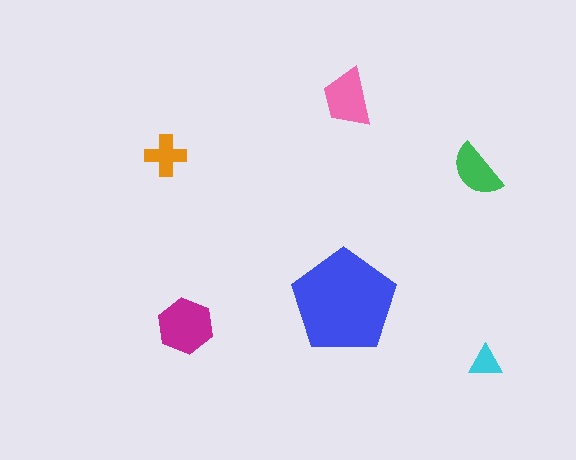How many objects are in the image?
There are 6 objects in the image.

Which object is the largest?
The blue pentagon.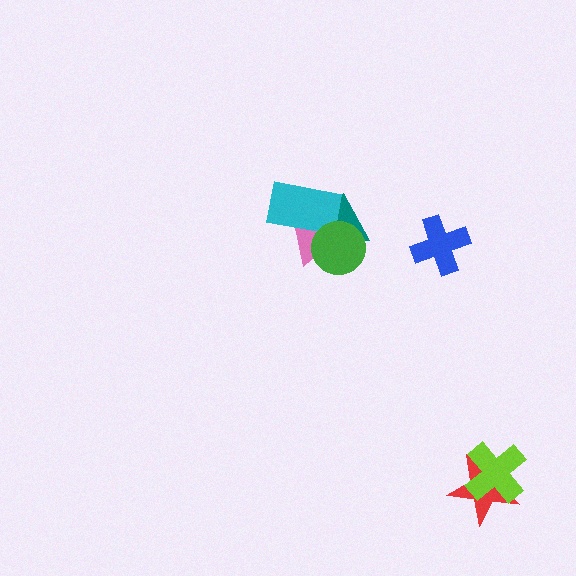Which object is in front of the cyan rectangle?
The green circle is in front of the cyan rectangle.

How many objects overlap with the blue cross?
0 objects overlap with the blue cross.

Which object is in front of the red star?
The lime cross is in front of the red star.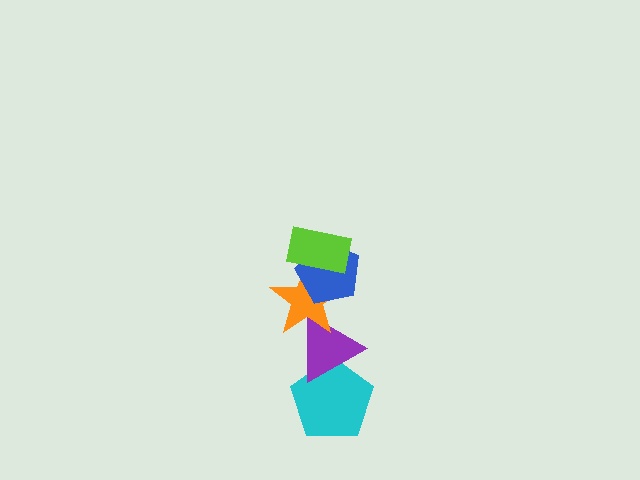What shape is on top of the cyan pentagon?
The purple triangle is on top of the cyan pentagon.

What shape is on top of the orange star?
The blue pentagon is on top of the orange star.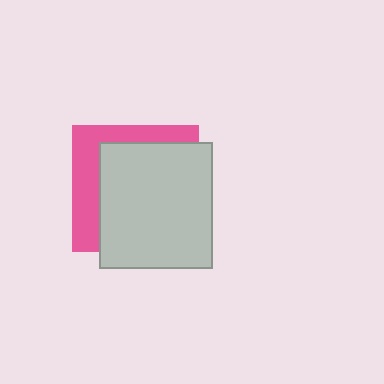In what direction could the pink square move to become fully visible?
The pink square could move toward the upper-left. That would shift it out from behind the light gray rectangle entirely.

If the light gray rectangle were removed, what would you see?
You would see the complete pink square.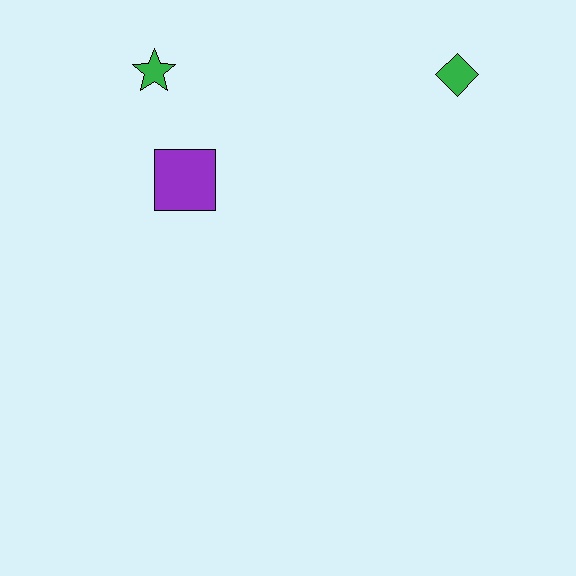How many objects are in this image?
There are 3 objects.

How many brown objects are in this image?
There are no brown objects.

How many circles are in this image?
There are no circles.